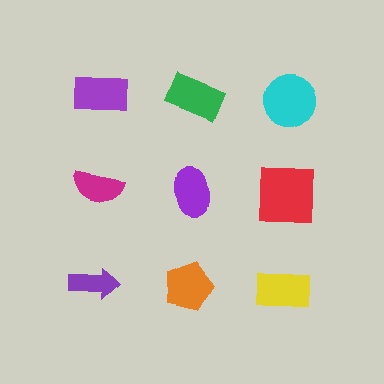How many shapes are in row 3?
3 shapes.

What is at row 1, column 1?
A purple rectangle.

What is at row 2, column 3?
A red square.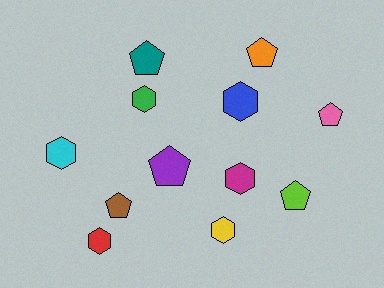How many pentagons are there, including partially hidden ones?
There are 6 pentagons.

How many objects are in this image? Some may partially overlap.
There are 12 objects.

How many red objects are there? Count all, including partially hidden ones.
There is 1 red object.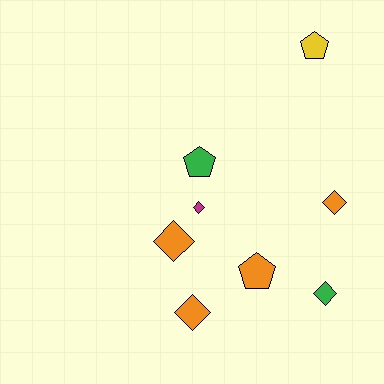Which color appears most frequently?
Orange, with 4 objects.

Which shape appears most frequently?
Diamond, with 5 objects.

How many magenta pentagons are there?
There are no magenta pentagons.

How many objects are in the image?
There are 8 objects.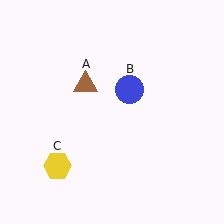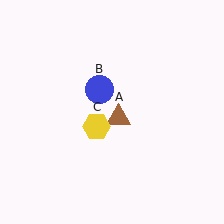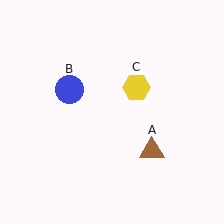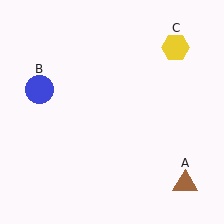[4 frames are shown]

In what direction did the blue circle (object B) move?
The blue circle (object B) moved left.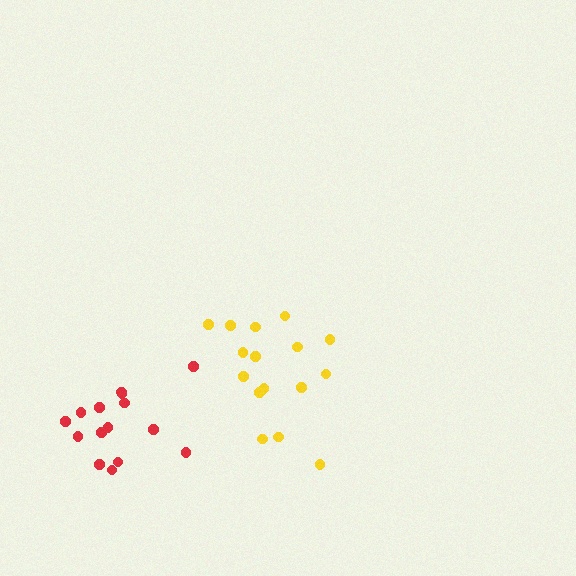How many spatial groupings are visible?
There are 2 spatial groupings.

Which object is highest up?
The yellow cluster is topmost.